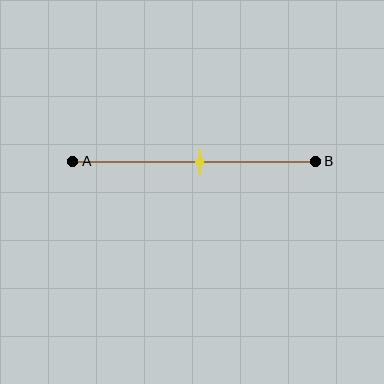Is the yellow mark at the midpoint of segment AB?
Yes, the mark is approximately at the midpoint.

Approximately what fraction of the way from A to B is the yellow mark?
The yellow mark is approximately 50% of the way from A to B.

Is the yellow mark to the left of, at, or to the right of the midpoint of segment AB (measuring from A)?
The yellow mark is approximately at the midpoint of segment AB.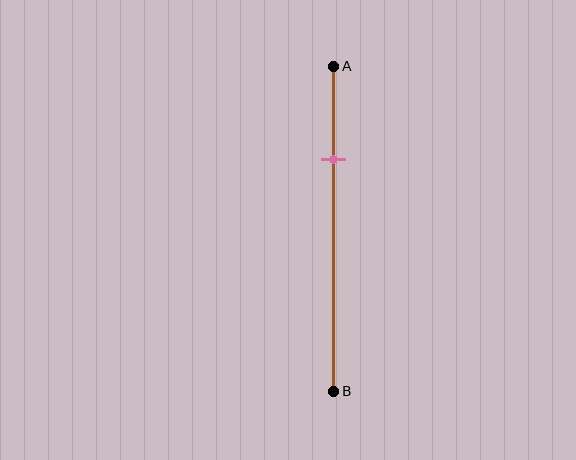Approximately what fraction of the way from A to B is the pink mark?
The pink mark is approximately 30% of the way from A to B.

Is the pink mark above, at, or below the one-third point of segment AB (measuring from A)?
The pink mark is above the one-third point of segment AB.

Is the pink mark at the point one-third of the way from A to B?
No, the mark is at about 30% from A, not at the 33% one-third point.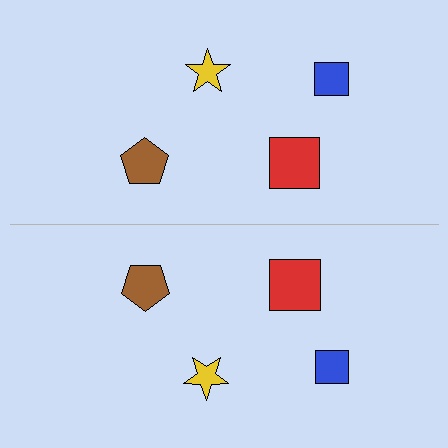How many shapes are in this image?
There are 8 shapes in this image.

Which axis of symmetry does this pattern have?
The pattern has a horizontal axis of symmetry running through the center of the image.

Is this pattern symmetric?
Yes, this pattern has bilateral (reflection) symmetry.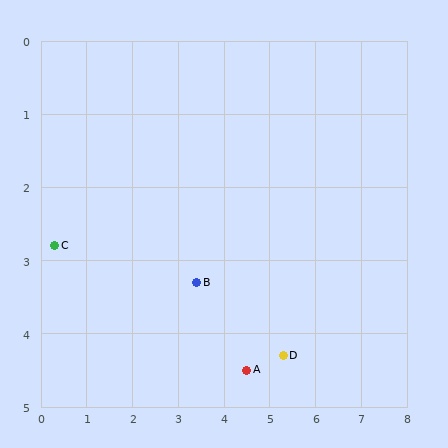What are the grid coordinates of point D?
Point D is at approximately (5.3, 4.3).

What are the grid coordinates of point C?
Point C is at approximately (0.3, 2.8).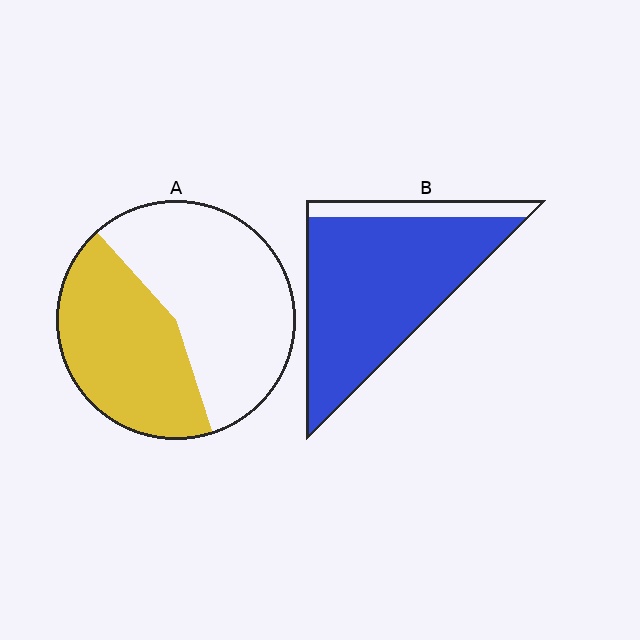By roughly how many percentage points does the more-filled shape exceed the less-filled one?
By roughly 45 percentage points (B over A).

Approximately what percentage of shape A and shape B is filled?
A is approximately 45% and B is approximately 85%.